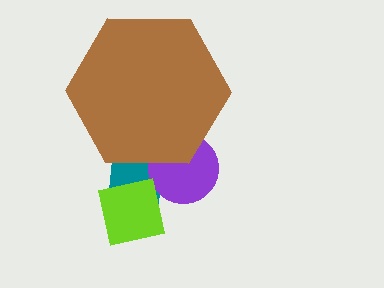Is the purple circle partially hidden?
Yes, the purple circle is partially hidden behind the brown hexagon.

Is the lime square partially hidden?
No, the lime square is fully visible.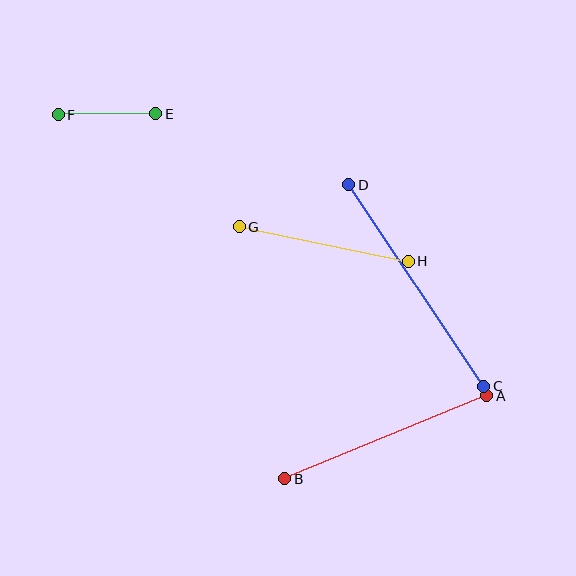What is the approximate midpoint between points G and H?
The midpoint is at approximately (324, 244) pixels.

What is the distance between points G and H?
The distance is approximately 173 pixels.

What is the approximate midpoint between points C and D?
The midpoint is at approximately (416, 285) pixels.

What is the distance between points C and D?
The distance is approximately 242 pixels.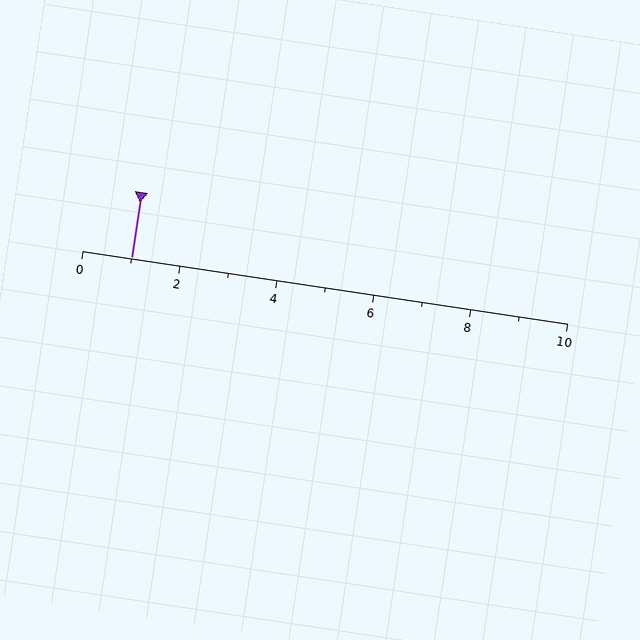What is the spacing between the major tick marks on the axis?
The major ticks are spaced 2 apart.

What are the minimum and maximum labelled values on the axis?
The axis runs from 0 to 10.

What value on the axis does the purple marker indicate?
The marker indicates approximately 1.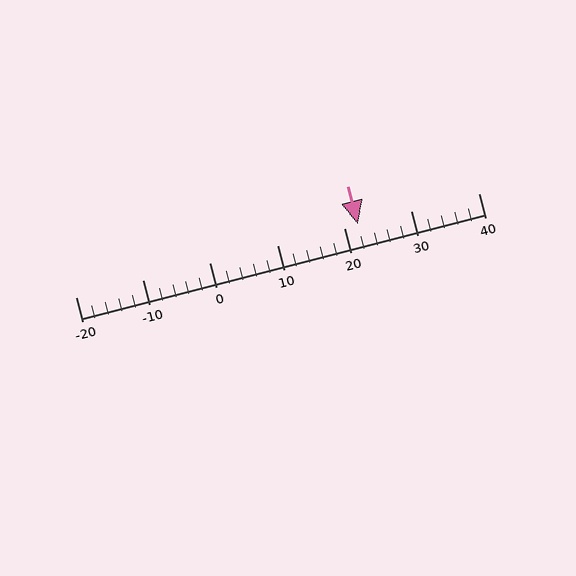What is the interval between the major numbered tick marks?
The major tick marks are spaced 10 units apart.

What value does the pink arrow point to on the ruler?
The pink arrow points to approximately 22.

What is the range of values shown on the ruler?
The ruler shows values from -20 to 40.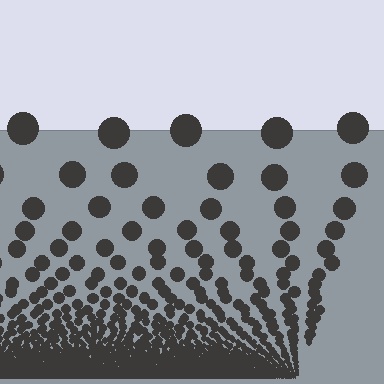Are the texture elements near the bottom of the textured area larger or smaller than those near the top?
Smaller. The gradient is inverted — elements near the bottom are smaller and denser.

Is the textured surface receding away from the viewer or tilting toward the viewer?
The surface appears to tilt toward the viewer. Texture elements get larger and sparser toward the top.